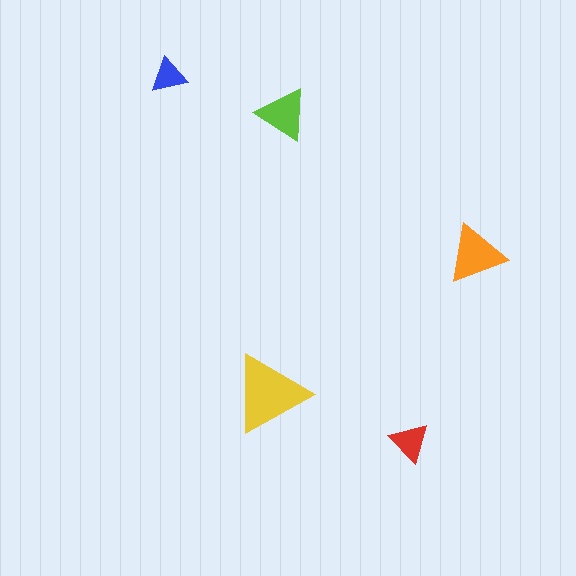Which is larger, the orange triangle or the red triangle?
The orange one.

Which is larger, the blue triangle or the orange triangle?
The orange one.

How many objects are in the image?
There are 5 objects in the image.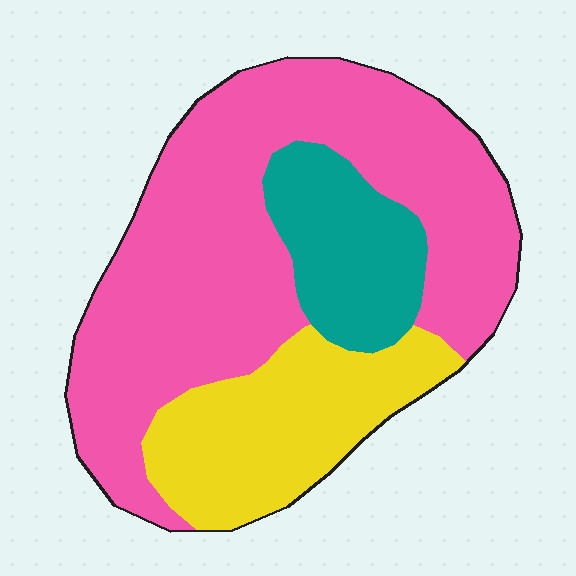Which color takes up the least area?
Teal, at roughly 15%.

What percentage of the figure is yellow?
Yellow takes up about one quarter (1/4) of the figure.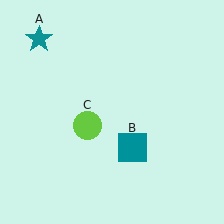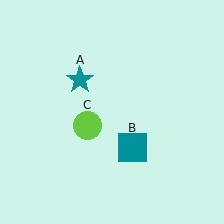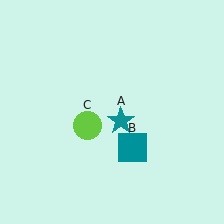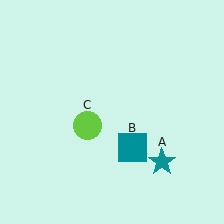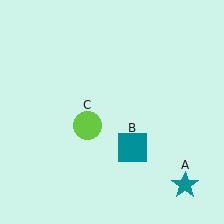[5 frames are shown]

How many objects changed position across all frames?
1 object changed position: teal star (object A).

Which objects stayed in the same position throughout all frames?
Teal square (object B) and lime circle (object C) remained stationary.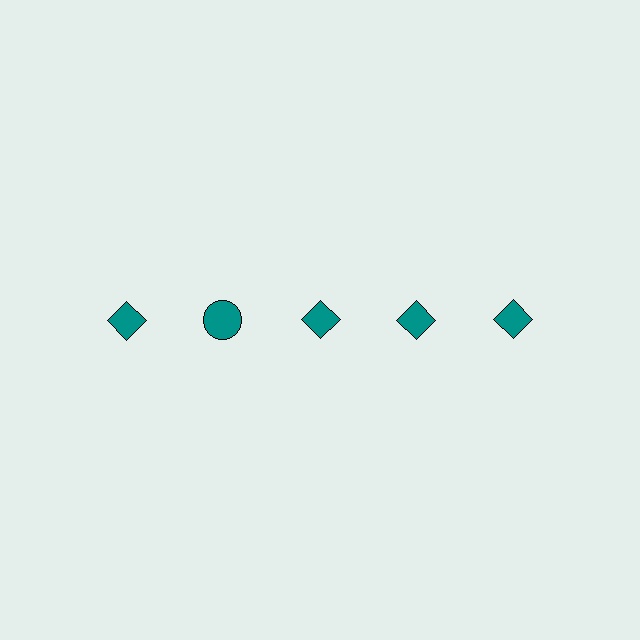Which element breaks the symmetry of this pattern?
The teal circle in the top row, second from left column breaks the symmetry. All other shapes are teal diamonds.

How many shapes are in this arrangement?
There are 5 shapes arranged in a grid pattern.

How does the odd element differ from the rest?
It has a different shape: circle instead of diamond.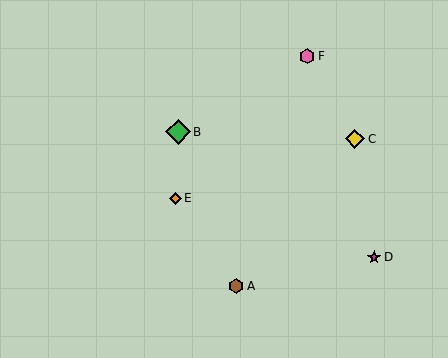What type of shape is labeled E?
Shape E is an orange diamond.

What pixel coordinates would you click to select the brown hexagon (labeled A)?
Click at (236, 286) to select the brown hexagon A.